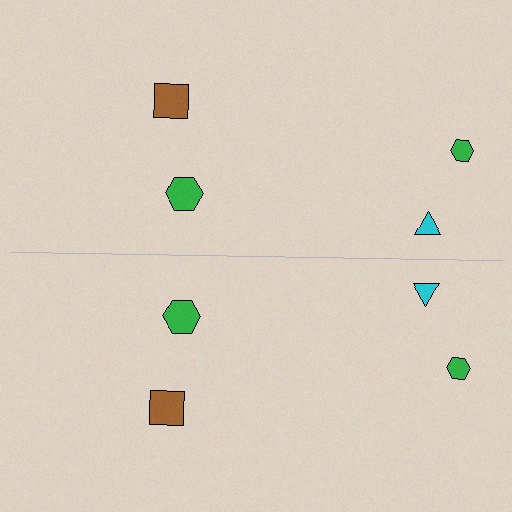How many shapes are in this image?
There are 8 shapes in this image.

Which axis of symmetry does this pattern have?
The pattern has a horizontal axis of symmetry running through the center of the image.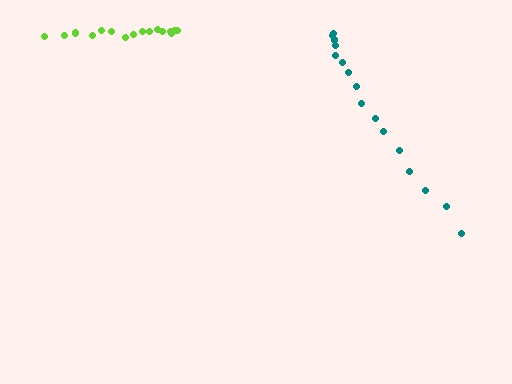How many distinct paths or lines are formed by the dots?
There are 2 distinct paths.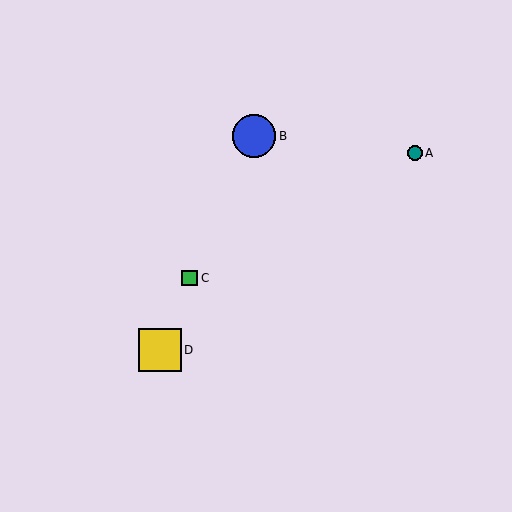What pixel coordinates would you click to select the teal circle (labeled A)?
Click at (415, 153) to select the teal circle A.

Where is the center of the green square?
The center of the green square is at (190, 278).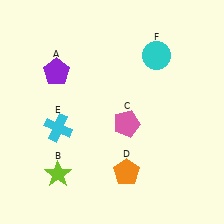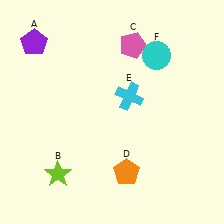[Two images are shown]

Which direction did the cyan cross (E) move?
The cyan cross (E) moved right.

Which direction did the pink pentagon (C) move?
The pink pentagon (C) moved up.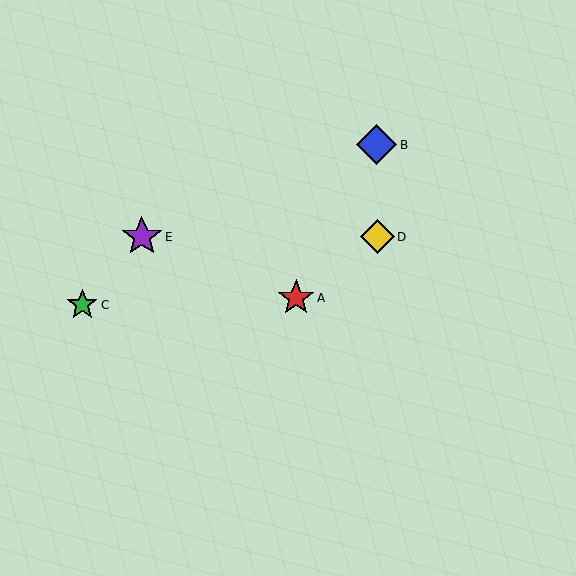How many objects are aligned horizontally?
2 objects (D, E) are aligned horizontally.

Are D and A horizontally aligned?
No, D is at y≈237 and A is at y≈298.